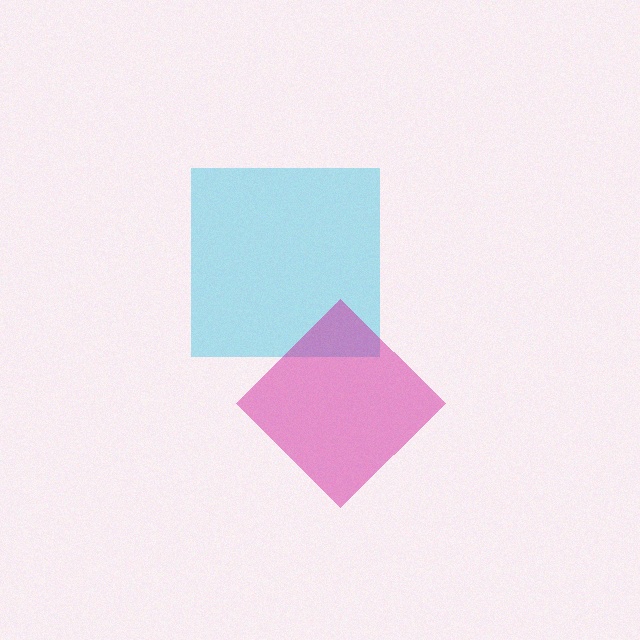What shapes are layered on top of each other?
The layered shapes are: a cyan square, a magenta diamond.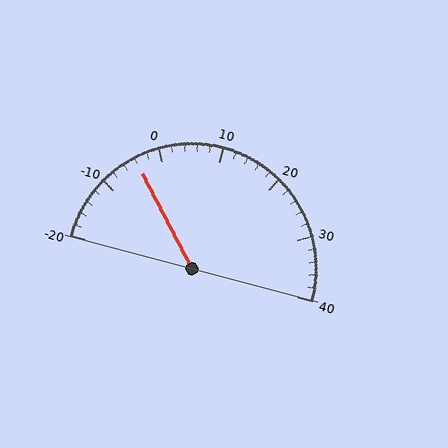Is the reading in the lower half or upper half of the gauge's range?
The reading is in the lower half of the range (-20 to 40).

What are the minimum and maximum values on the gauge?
The gauge ranges from -20 to 40.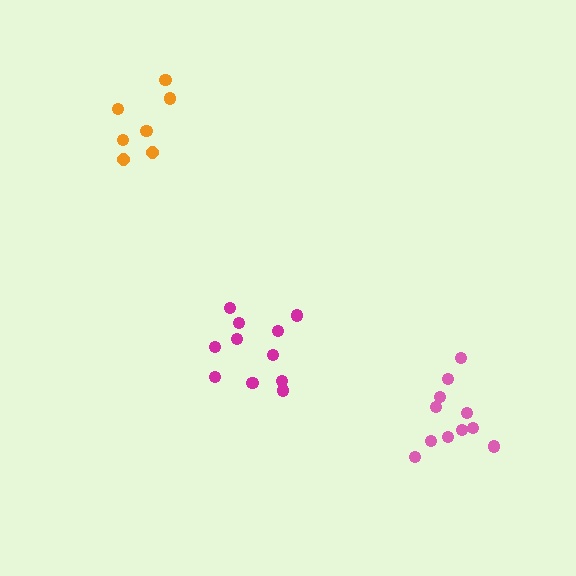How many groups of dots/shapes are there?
There are 3 groups.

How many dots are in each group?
Group 1: 7 dots, Group 2: 11 dots, Group 3: 11 dots (29 total).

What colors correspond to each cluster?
The clusters are colored: orange, pink, magenta.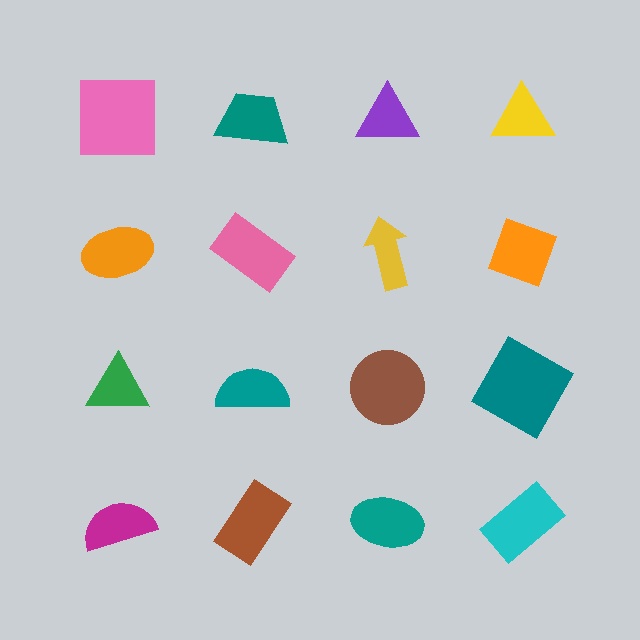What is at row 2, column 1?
An orange ellipse.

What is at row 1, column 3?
A purple triangle.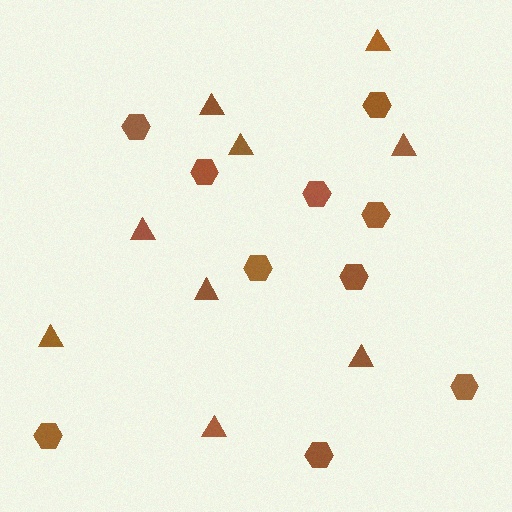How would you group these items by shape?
There are 2 groups: one group of hexagons (10) and one group of triangles (9).